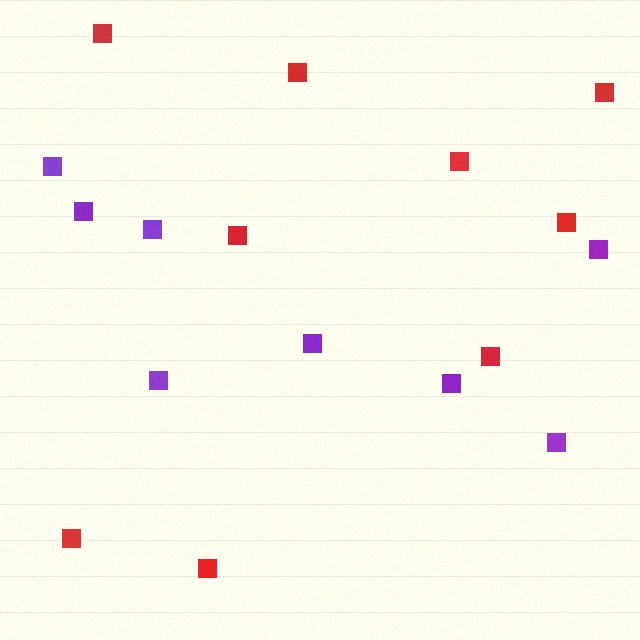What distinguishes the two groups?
There are 2 groups: one group of purple squares (8) and one group of red squares (9).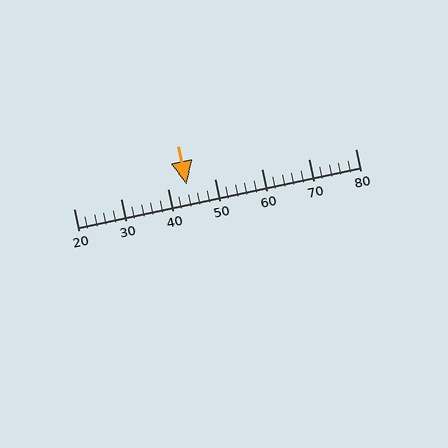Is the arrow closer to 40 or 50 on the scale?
The arrow is closer to 40.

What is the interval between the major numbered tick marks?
The major tick marks are spaced 10 units apart.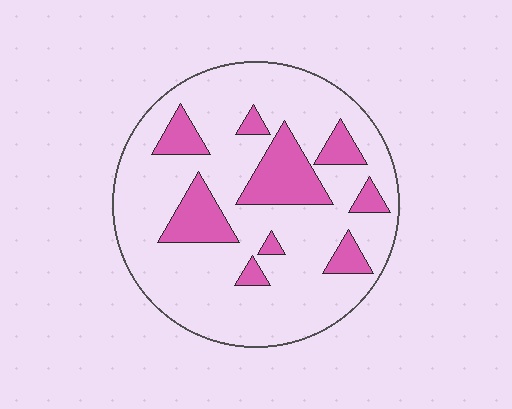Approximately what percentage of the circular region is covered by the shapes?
Approximately 20%.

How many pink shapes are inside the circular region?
9.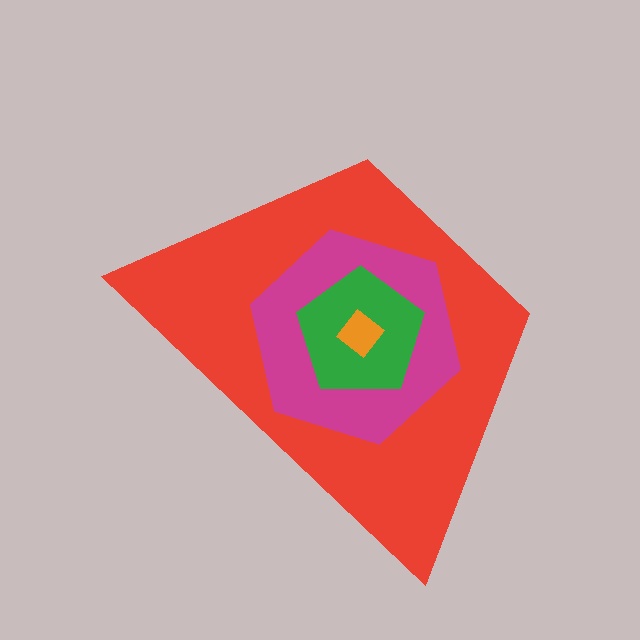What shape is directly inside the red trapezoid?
The magenta hexagon.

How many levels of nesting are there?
4.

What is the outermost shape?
The red trapezoid.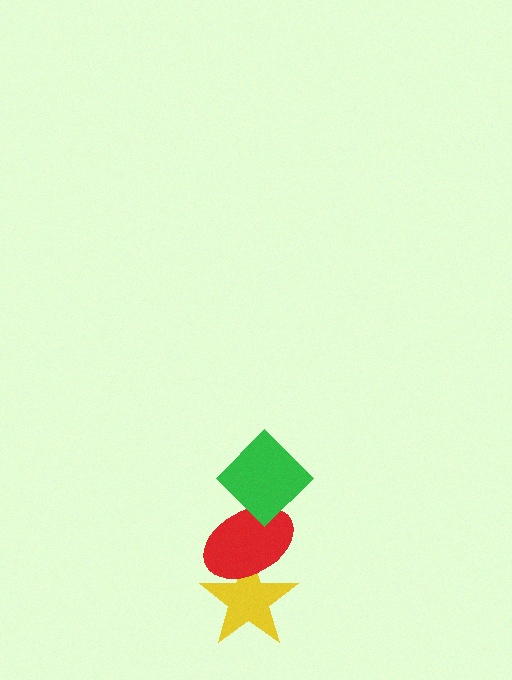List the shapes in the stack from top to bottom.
From top to bottom: the green diamond, the red ellipse, the yellow star.